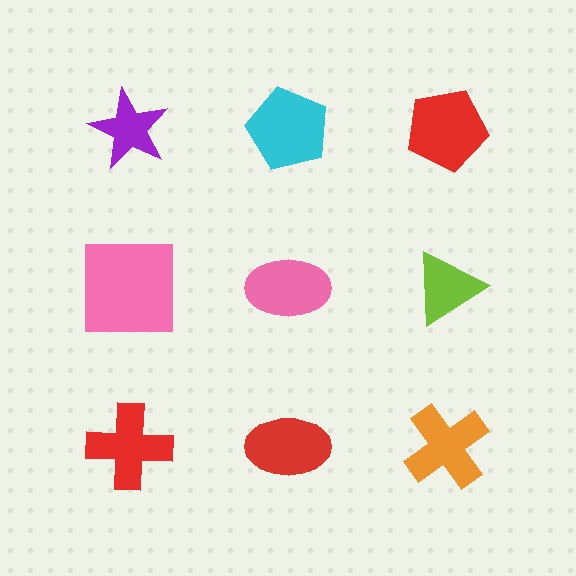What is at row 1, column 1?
A purple star.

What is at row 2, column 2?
A pink ellipse.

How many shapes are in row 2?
3 shapes.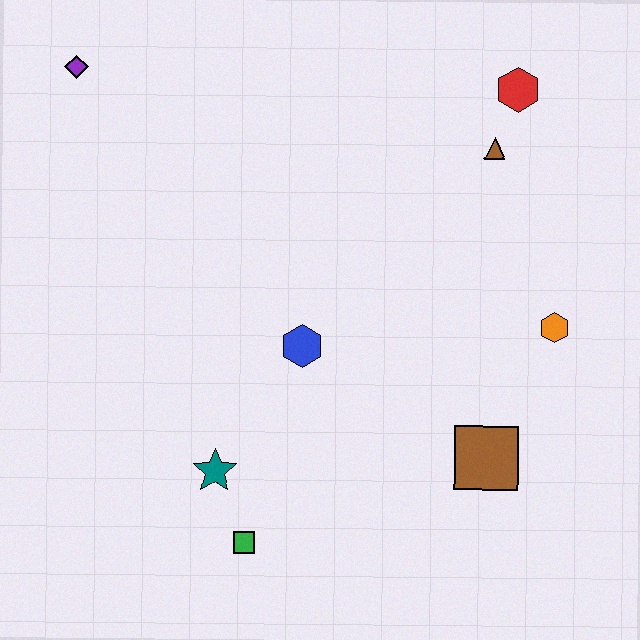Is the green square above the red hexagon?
No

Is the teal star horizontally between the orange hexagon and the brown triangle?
No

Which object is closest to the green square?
The teal star is closest to the green square.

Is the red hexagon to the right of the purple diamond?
Yes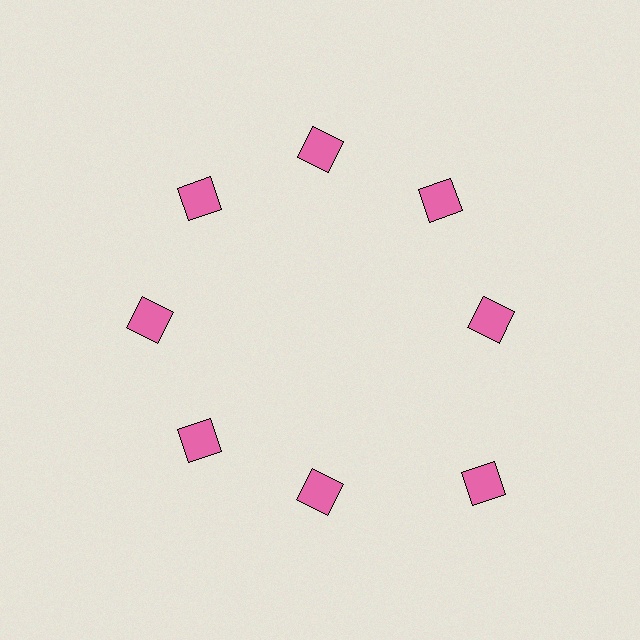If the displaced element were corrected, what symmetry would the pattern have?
It would have 8-fold rotational symmetry — the pattern would map onto itself every 45 degrees.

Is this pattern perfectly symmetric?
No. The 8 pink diamonds are arranged in a ring, but one element near the 4 o'clock position is pushed outward from the center, breaking the 8-fold rotational symmetry.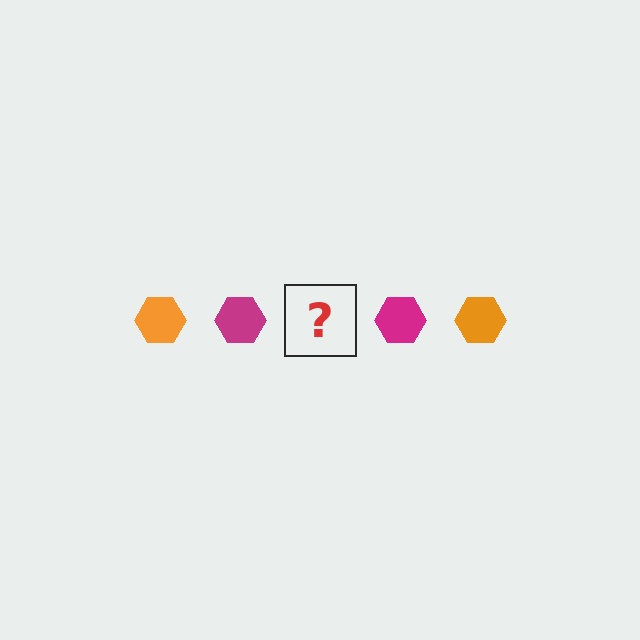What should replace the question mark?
The question mark should be replaced with an orange hexagon.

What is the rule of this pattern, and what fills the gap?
The rule is that the pattern cycles through orange, magenta hexagons. The gap should be filled with an orange hexagon.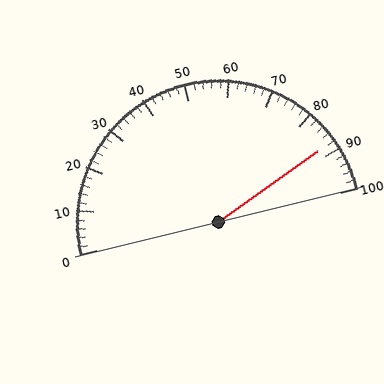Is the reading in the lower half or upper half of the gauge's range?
The reading is in the upper half of the range (0 to 100).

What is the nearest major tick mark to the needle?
The nearest major tick mark is 90.